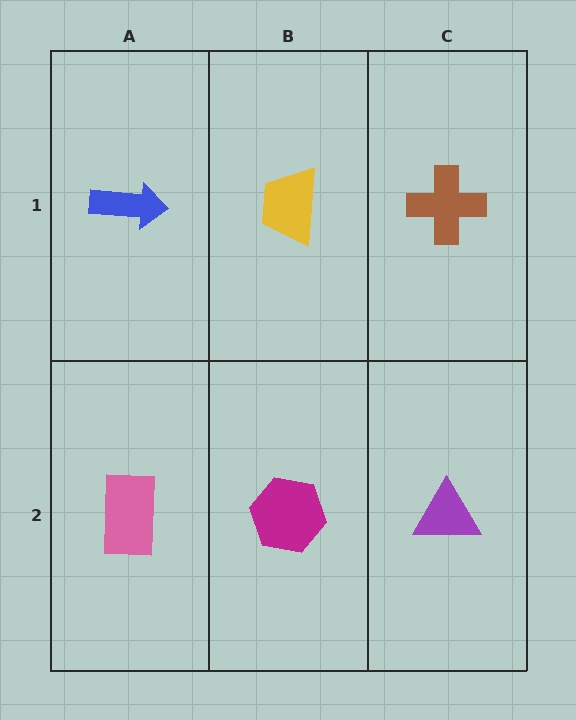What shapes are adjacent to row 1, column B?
A magenta hexagon (row 2, column B), a blue arrow (row 1, column A), a brown cross (row 1, column C).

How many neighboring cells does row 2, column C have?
2.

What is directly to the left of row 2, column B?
A pink rectangle.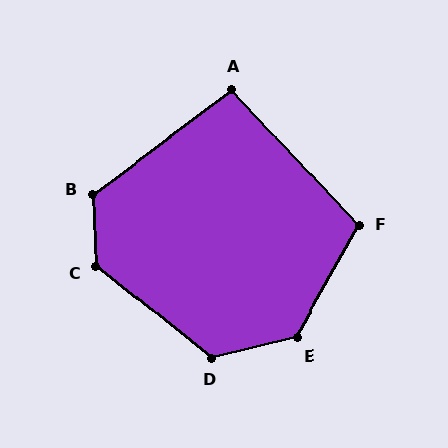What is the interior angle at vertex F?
Approximately 108 degrees (obtuse).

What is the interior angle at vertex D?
Approximately 128 degrees (obtuse).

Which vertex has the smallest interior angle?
A, at approximately 96 degrees.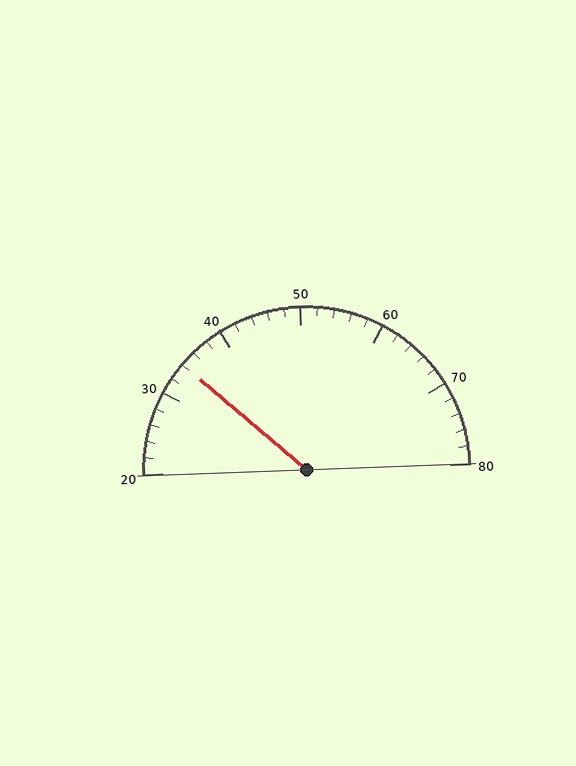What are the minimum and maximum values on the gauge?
The gauge ranges from 20 to 80.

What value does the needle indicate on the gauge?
The needle indicates approximately 34.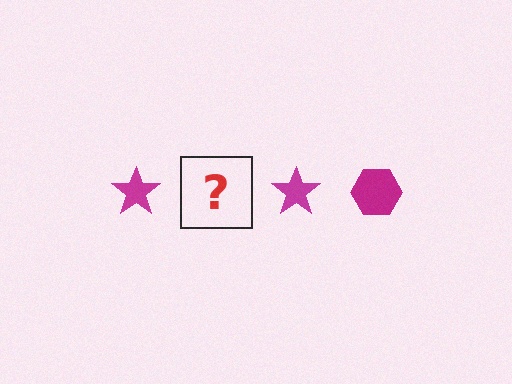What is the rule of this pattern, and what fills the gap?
The rule is that the pattern cycles through star, hexagon shapes in magenta. The gap should be filled with a magenta hexagon.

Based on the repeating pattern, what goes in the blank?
The blank should be a magenta hexagon.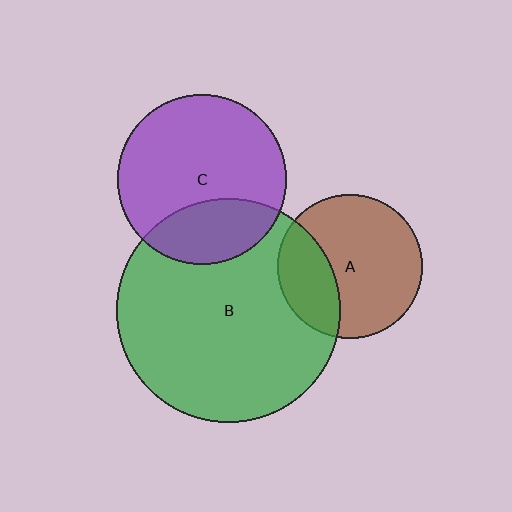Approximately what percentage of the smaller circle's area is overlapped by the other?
Approximately 30%.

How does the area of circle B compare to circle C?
Approximately 1.8 times.